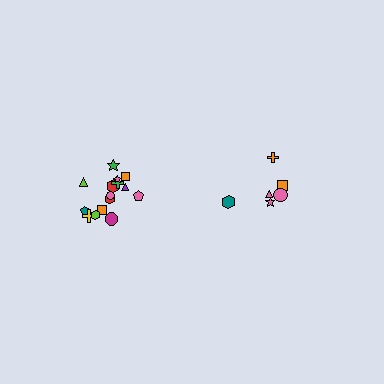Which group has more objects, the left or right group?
The left group.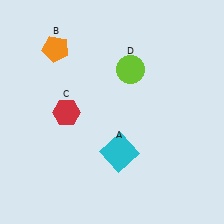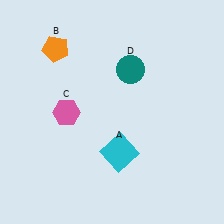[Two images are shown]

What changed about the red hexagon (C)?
In Image 1, C is red. In Image 2, it changed to pink.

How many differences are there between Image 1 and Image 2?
There are 2 differences between the two images.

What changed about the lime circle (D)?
In Image 1, D is lime. In Image 2, it changed to teal.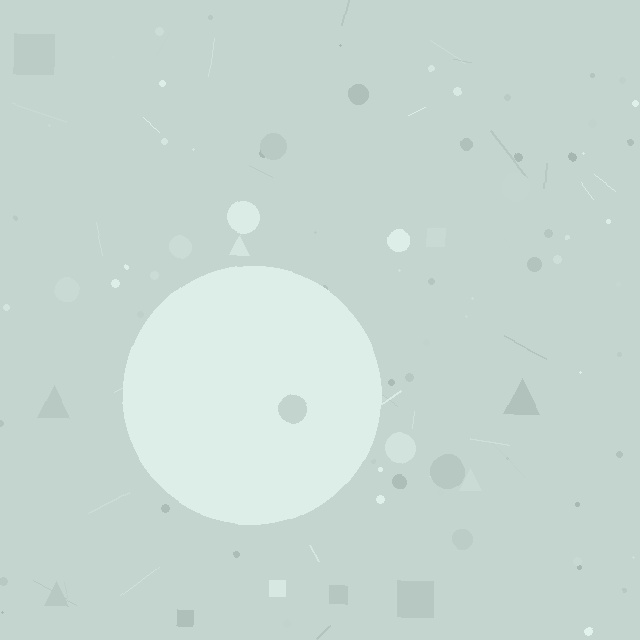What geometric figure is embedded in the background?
A circle is embedded in the background.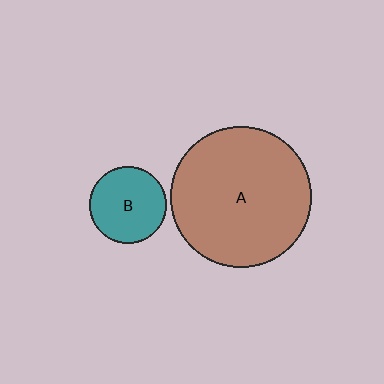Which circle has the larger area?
Circle A (brown).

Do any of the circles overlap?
No, none of the circles overlap.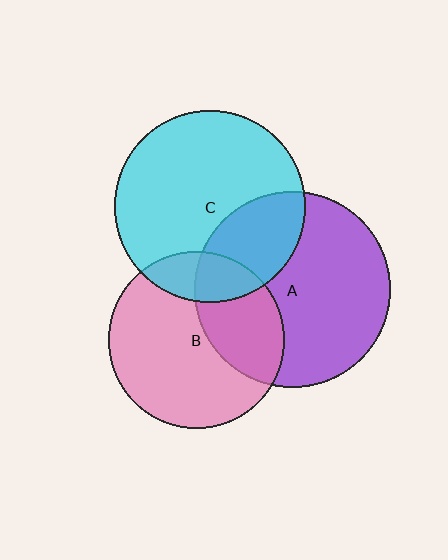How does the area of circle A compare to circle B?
Approximately 1.2 times.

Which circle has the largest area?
Circle A (purple).